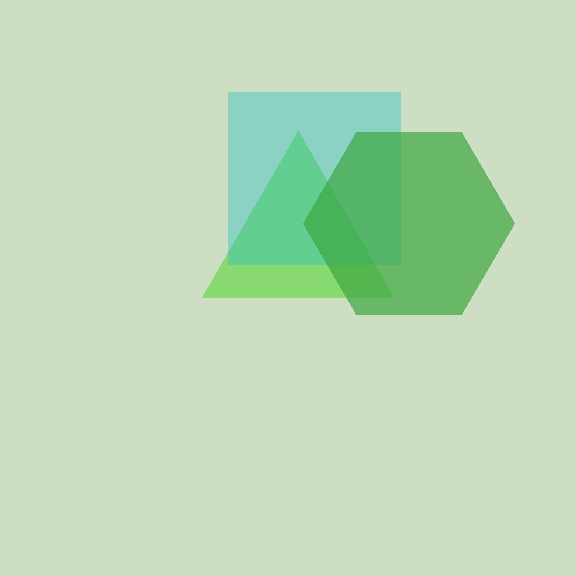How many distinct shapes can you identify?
There are 3 distinct shapes: a lime triangle, a cyan square, a green hexagon.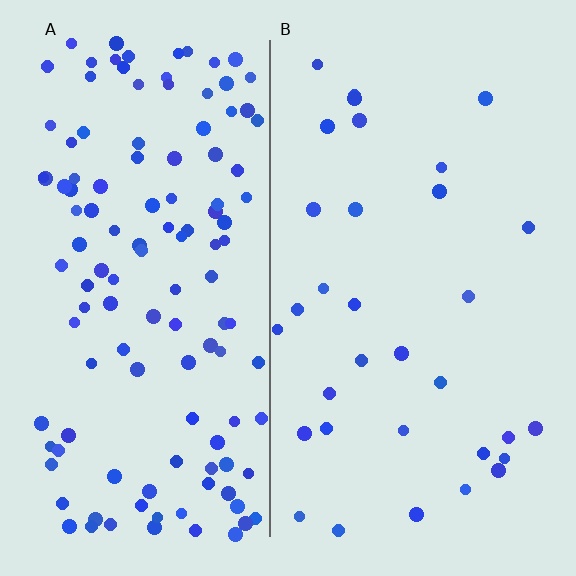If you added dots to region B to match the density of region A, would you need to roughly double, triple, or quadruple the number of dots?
Approximately quadruple.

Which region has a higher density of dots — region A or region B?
A (the left).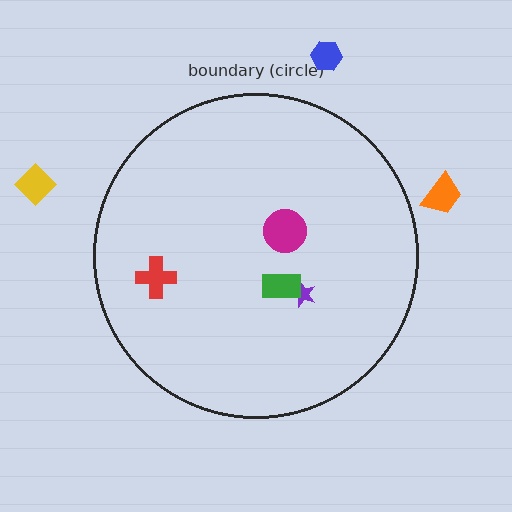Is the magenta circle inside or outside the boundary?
Inside.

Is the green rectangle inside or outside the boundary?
Inside.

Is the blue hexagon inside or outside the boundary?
Outside.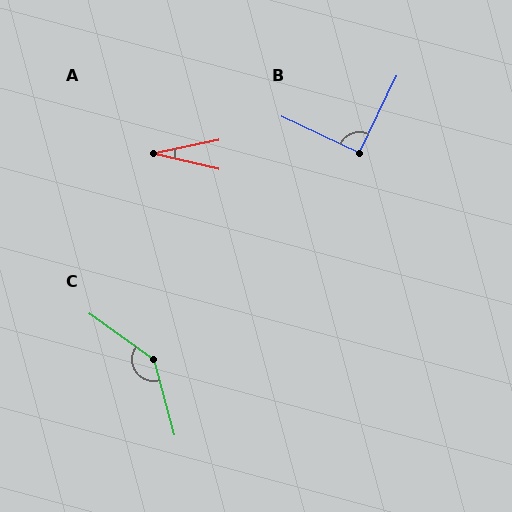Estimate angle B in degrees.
Approximately 90 degrees.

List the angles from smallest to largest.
A (25°), B (90°), C (141°).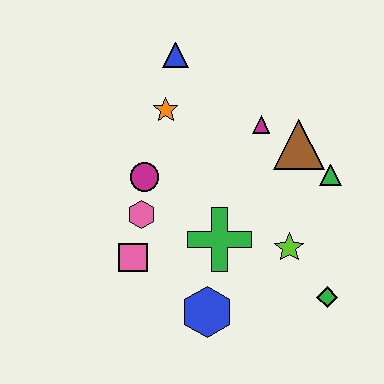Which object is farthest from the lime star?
The blue triangle is farthest from the lime star.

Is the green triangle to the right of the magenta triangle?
Yes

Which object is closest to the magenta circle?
The pink hexagon is closest to the magenta circle.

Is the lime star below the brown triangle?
Yes